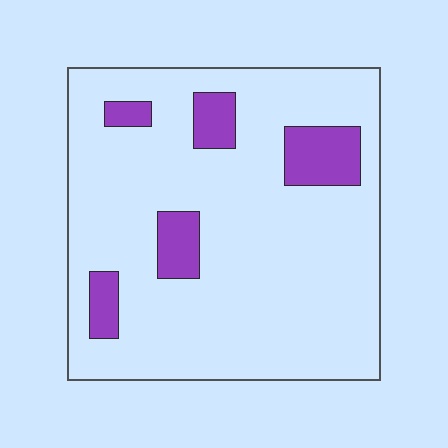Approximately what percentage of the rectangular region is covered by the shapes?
Approximately 15%.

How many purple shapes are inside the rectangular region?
5.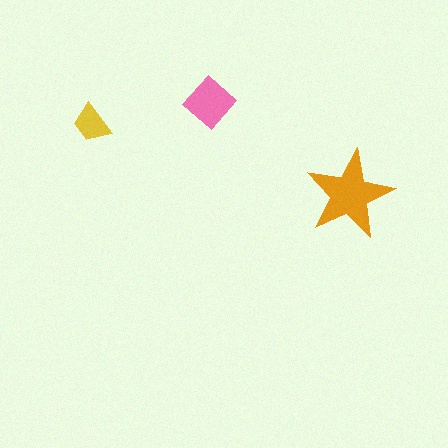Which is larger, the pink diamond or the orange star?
The orange star.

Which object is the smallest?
The yellow trapezoid.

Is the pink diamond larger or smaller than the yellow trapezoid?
Larger.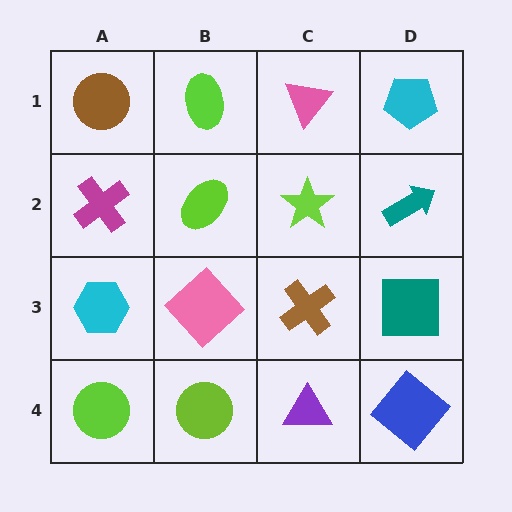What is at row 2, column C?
A lime star.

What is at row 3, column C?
A brown cross.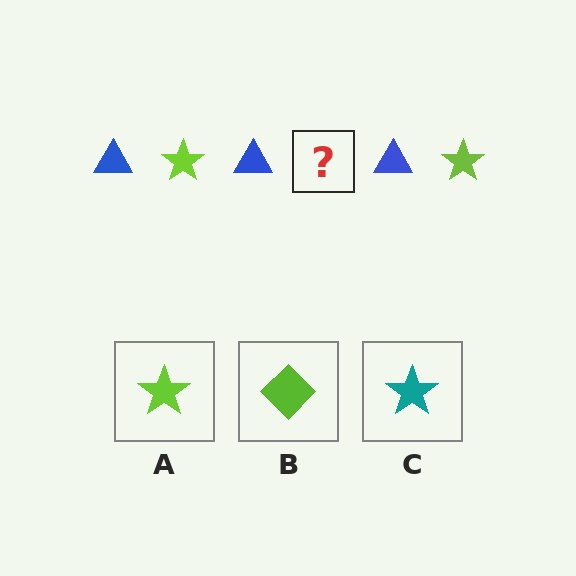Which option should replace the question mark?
Option A.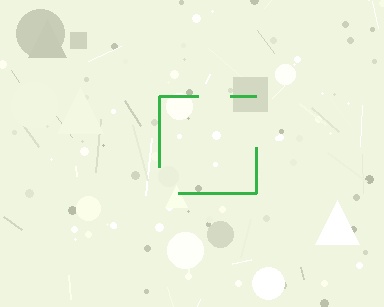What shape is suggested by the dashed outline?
The dashed outline suggests a square.